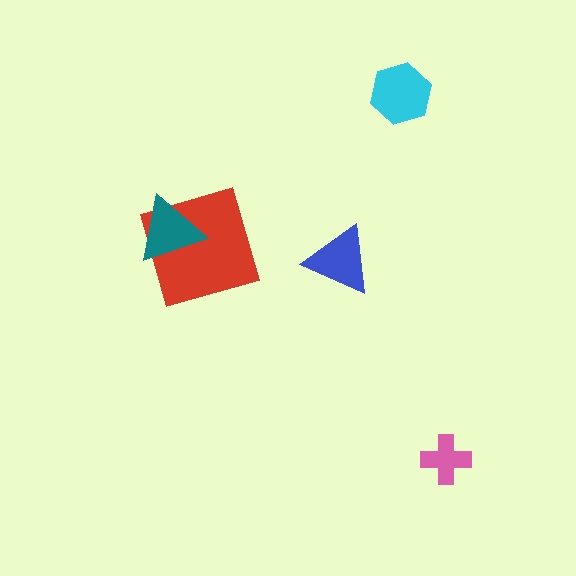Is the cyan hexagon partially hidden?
No, no other shape covers it.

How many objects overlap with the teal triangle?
1 object overlaps with the teal triangle.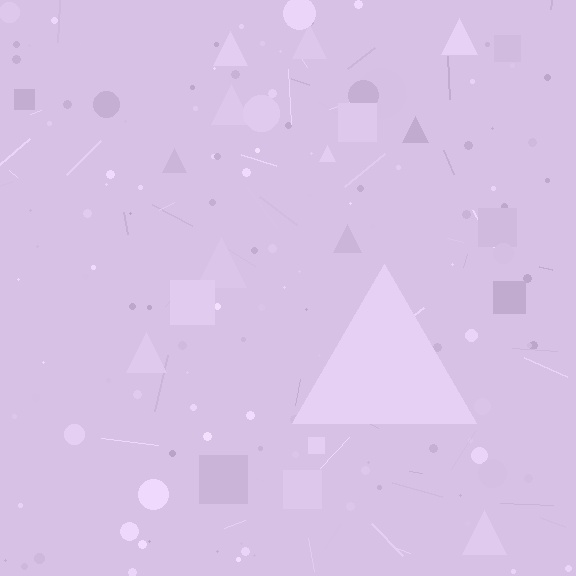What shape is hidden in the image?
A triangle is hidden in the image.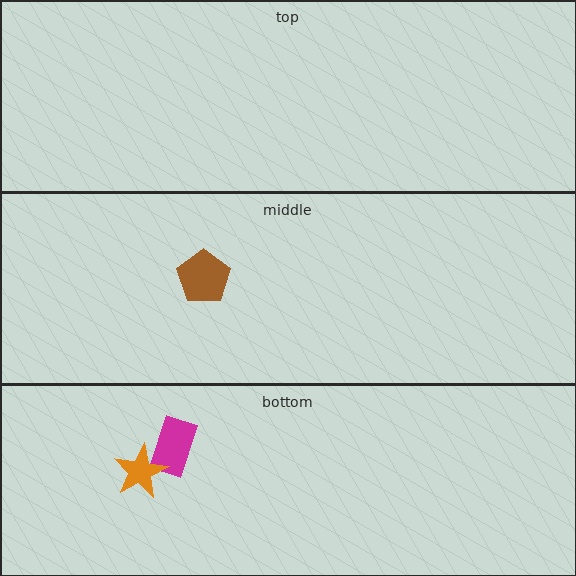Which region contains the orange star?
The bottom region.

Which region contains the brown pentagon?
The middle region.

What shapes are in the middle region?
The brown pentagon.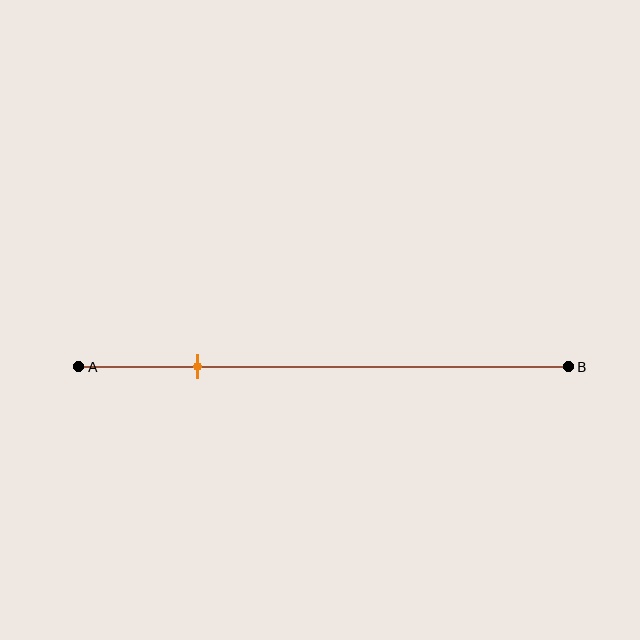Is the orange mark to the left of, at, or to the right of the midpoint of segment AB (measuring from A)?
The orange mark is to the left of the midpoint of segment AB.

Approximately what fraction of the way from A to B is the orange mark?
The orange mark is approximately 25% of the way from A to B.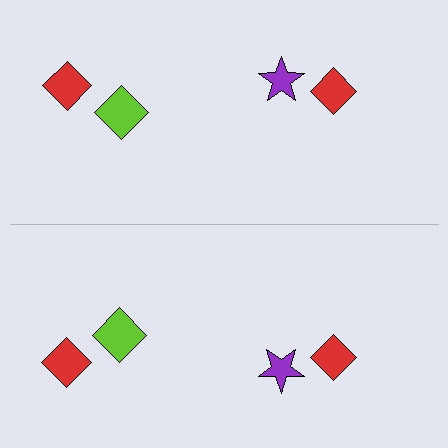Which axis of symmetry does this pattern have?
The pattern has a horizontal axis of symmetry running through the center of the image.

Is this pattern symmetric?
Yes, this pattern has bilateral (reflection) symmetry.